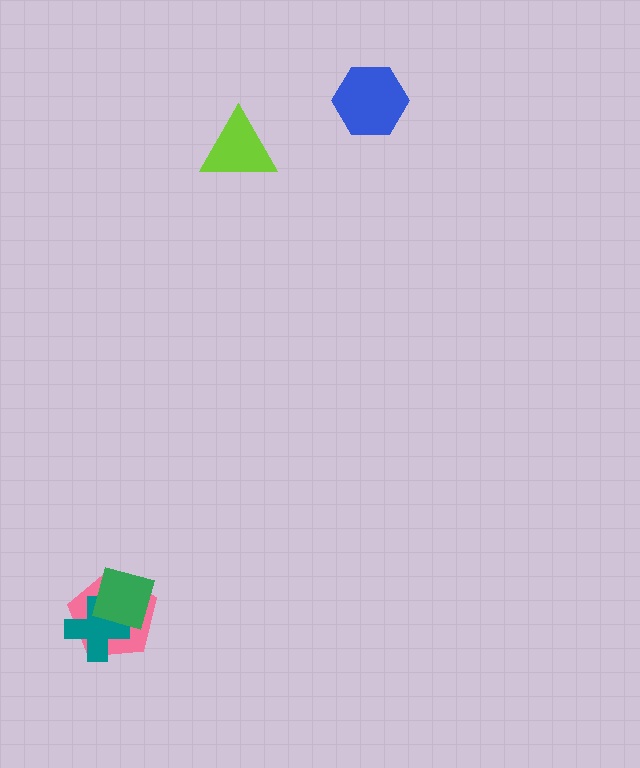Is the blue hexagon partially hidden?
No, no other shape covers it.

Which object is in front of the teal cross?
The green diamond is in front of the teal cross.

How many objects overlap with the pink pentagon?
2 objects overlap with the pink pentagon.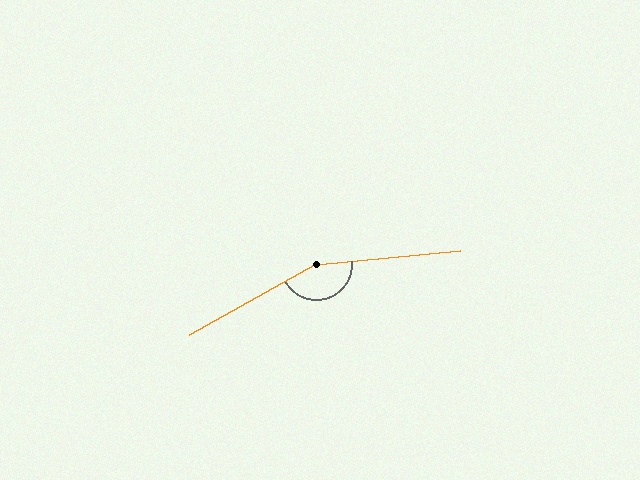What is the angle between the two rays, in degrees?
Approximately 157 degrees.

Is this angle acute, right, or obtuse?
It is obtuse.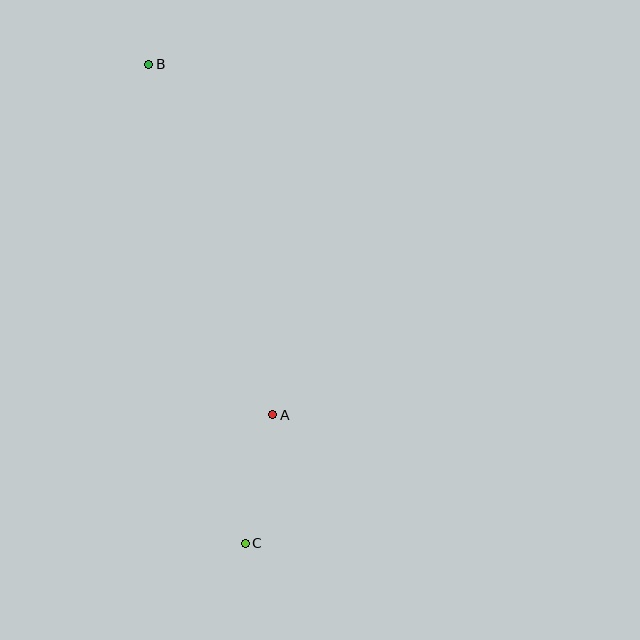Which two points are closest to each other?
Points A and C are closest to each other.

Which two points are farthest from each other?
Points B and C are farthest from each other.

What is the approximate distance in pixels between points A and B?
The distance between A and B is approximately 372 pixels.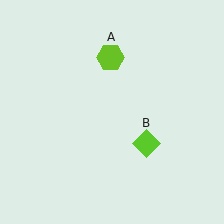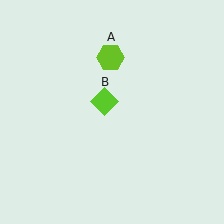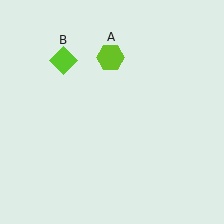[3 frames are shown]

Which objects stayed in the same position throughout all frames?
Lime hexagon (object A) remained stationary.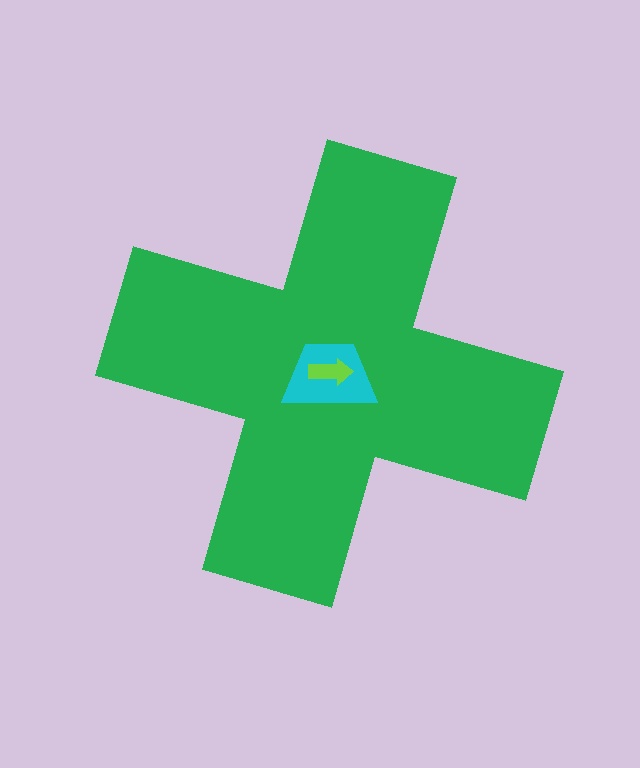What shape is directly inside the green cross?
The cyan trapezoid.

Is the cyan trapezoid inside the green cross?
Yes.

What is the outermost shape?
The green cross.